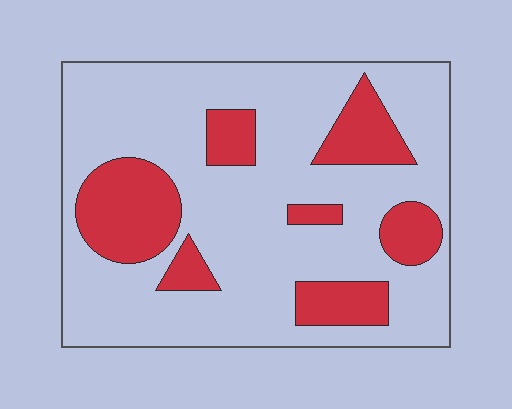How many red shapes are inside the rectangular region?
7.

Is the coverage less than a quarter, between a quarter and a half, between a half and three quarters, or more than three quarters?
Less than a quarter.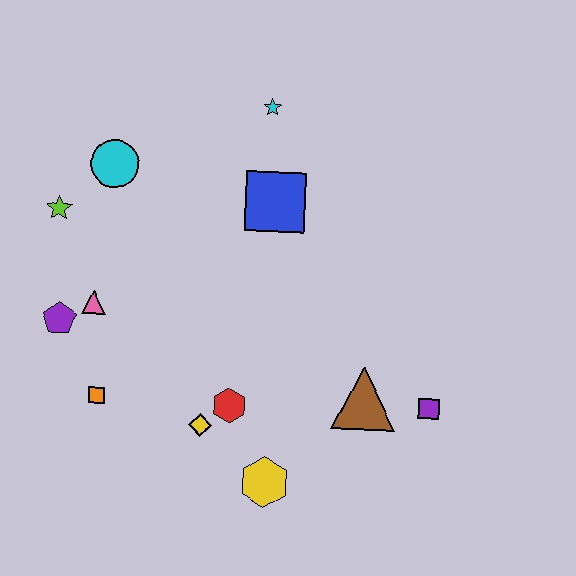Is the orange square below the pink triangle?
Yes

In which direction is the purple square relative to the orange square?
The purple square is to the right of the orange square.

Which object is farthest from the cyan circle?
The purple square is farthest from the cyan circle.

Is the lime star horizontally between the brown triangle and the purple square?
No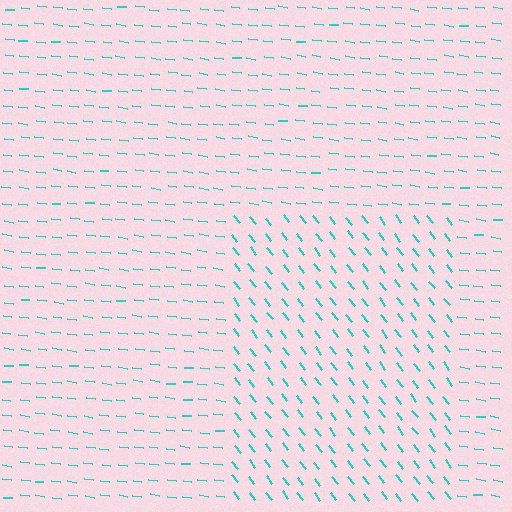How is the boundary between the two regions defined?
The boundary is defined purely by a change in line orientation (approximately 45 degrees difference). All lines are the same color and thickness.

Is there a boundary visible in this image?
Yes, there is a texture boundary formed by a change in line orientation.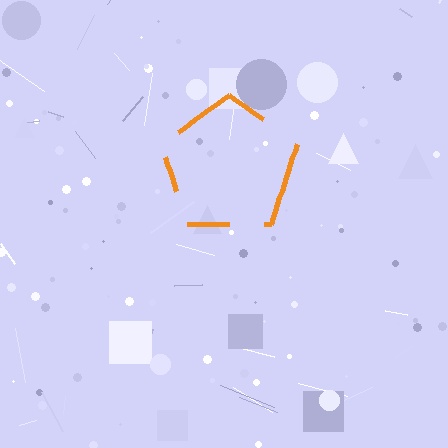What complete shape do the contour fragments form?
The contour fragments form a pentagon.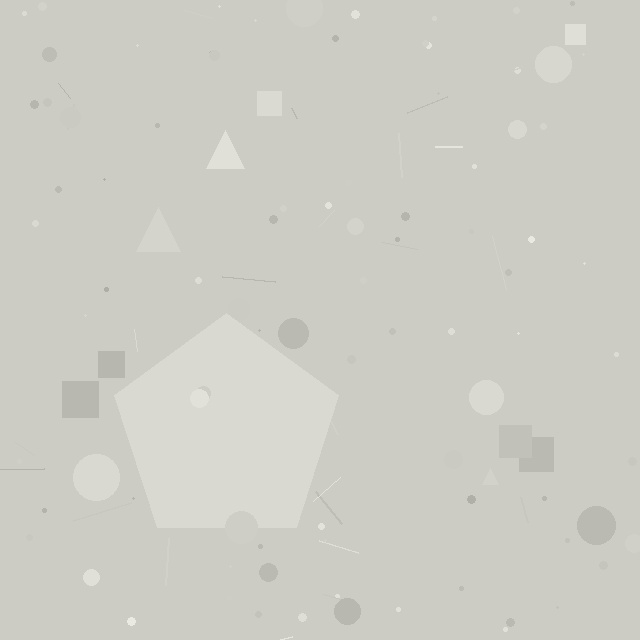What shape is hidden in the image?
A pentagon is hidden in the image.